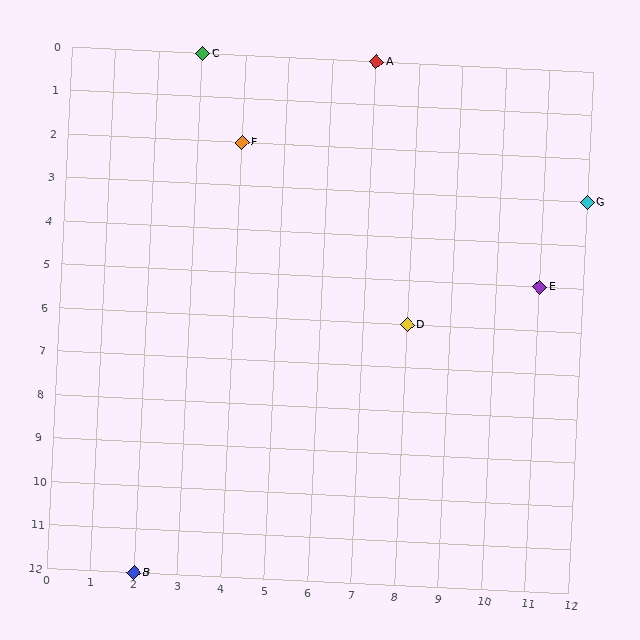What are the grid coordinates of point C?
Point C is at grid coordinates (3, 0).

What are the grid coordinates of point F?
Point F is at grid coordinates (4, 2).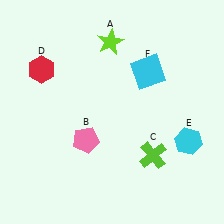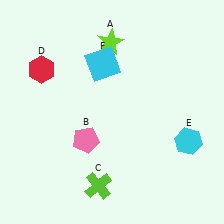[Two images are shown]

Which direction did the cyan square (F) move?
The cyan square (F) moved left.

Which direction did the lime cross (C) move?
The lime cross (C) moved left.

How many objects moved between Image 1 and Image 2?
2 objects moved between the two images.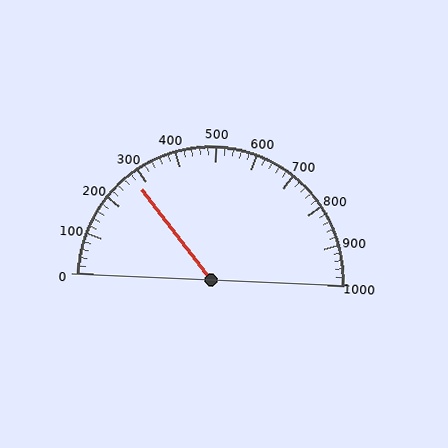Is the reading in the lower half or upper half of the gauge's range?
The reading is in the lower half of the range (0 to 1000).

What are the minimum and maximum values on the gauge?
The gauge ranges from 0 to 1000.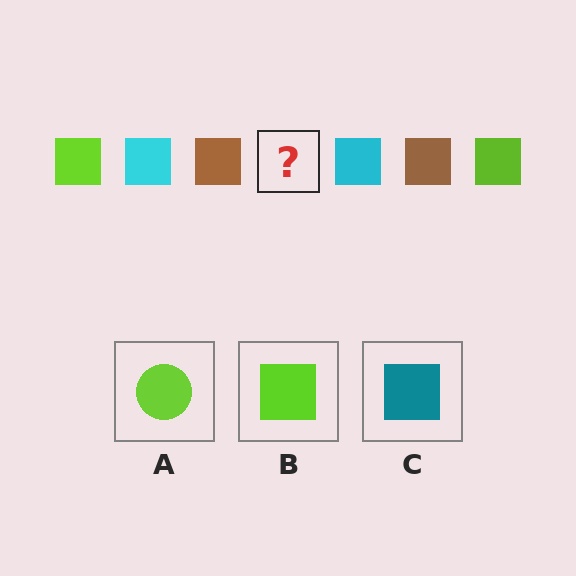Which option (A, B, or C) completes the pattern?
B.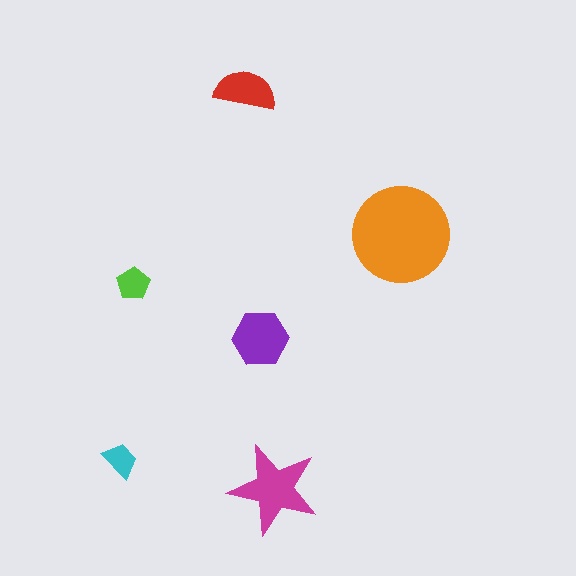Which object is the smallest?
The cyan trapezoid.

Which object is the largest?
The orange circle.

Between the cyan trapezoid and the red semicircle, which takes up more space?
The red semicircle.